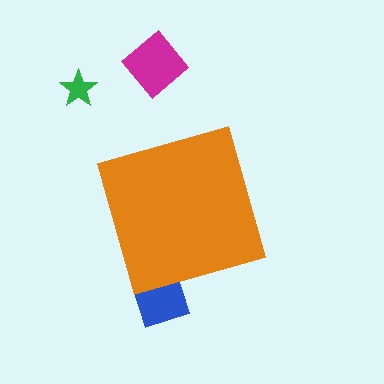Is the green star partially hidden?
No, the green star is fully visible.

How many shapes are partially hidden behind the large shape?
1 shape is partially hidden.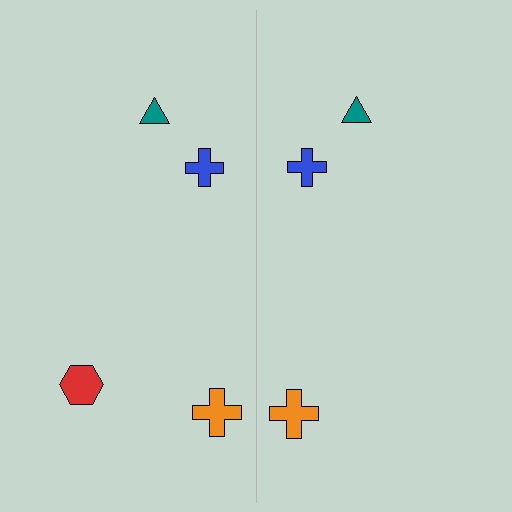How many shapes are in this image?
There are 7 shapes in this image.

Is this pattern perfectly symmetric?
No, the pattern is not perfectly symmetric. A red hexagon is missing from the right side.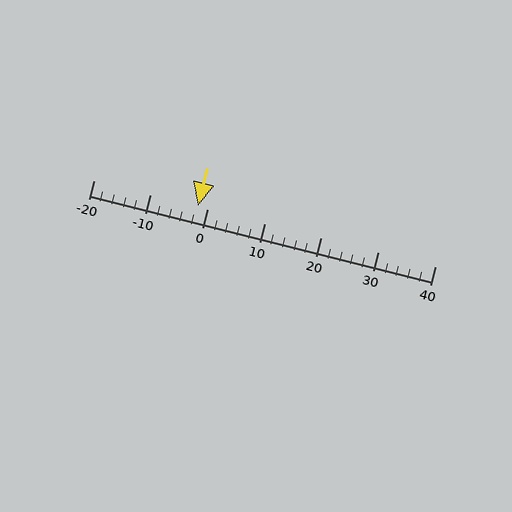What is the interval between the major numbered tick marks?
The major tick marks are spaced 10 units apart.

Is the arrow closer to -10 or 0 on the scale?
The arrow is closer to 0.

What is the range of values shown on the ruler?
The ruler shows values from -20 to 40.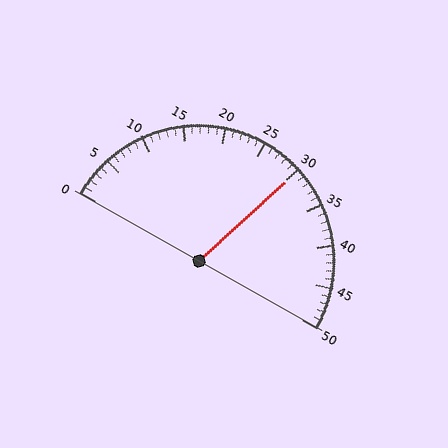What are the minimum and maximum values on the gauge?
The gauge ranges from 0 to 50.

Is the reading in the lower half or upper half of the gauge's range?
The reading is in the upper half of the range (0 to 50).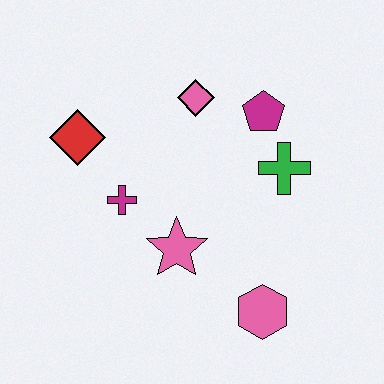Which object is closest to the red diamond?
The magenta cross is closest to the red diamond.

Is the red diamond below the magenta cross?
No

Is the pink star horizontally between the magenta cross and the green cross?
Yes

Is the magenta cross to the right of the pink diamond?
No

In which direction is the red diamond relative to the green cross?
The red diamond is to the left of the green cross.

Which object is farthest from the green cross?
The red diamond is farthest from the green cross.